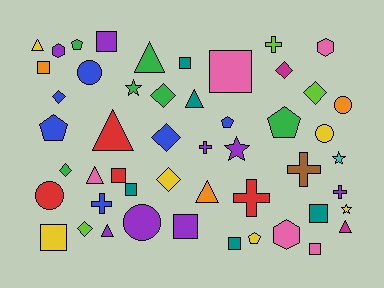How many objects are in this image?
There are 50 objects.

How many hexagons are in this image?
There are 3 hexagons.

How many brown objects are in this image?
There is 1 brown object.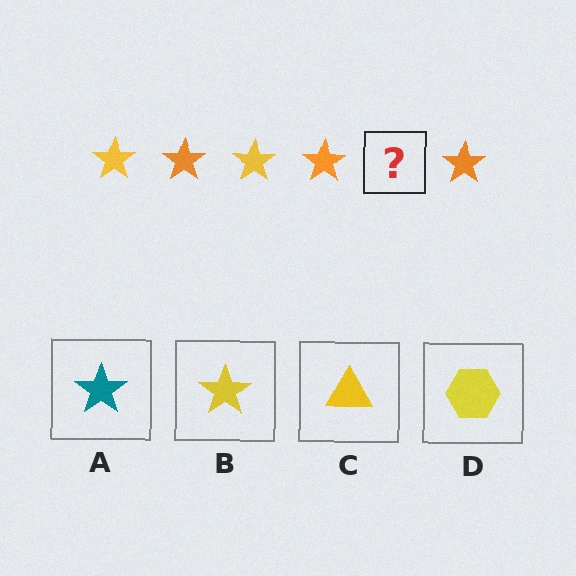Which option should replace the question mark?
Option B.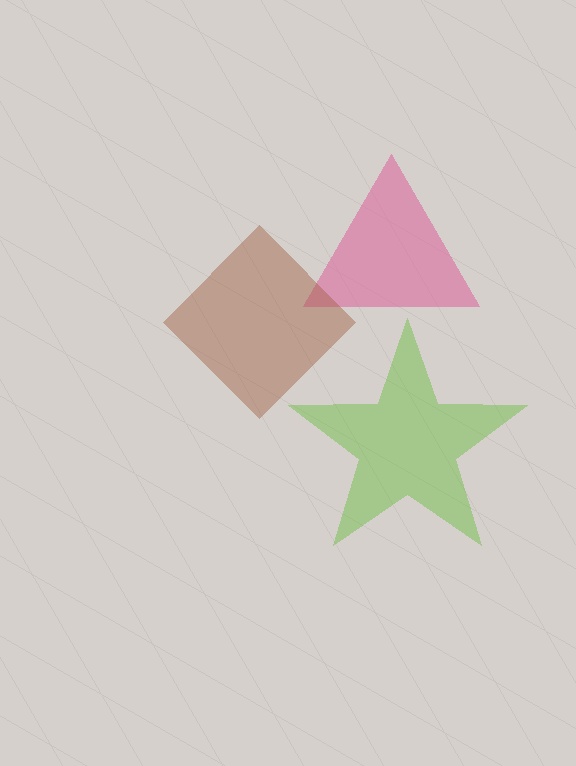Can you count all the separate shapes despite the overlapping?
Yes, there are 3 separate shapes.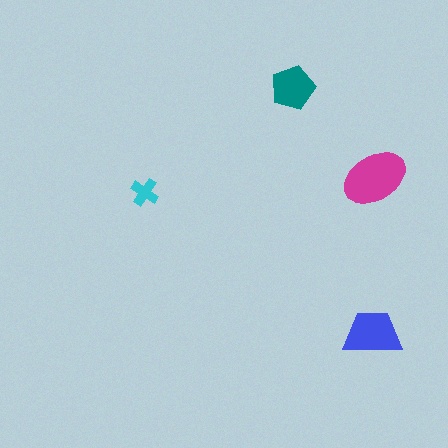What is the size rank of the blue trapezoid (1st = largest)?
2nd.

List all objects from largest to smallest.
The magenta ellipse, the blue trapezoid, the teal pentagon, the cyan cross.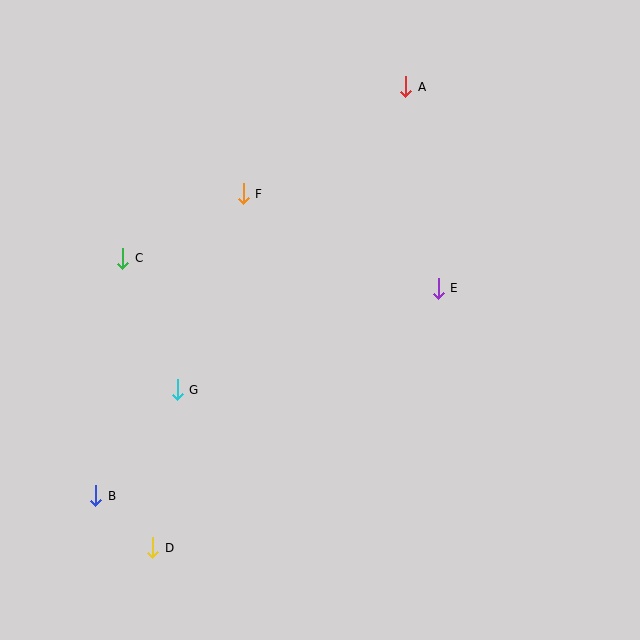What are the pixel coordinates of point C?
Point C is at (123, 258).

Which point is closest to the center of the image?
Point E at (438, 288) is closest to the center.